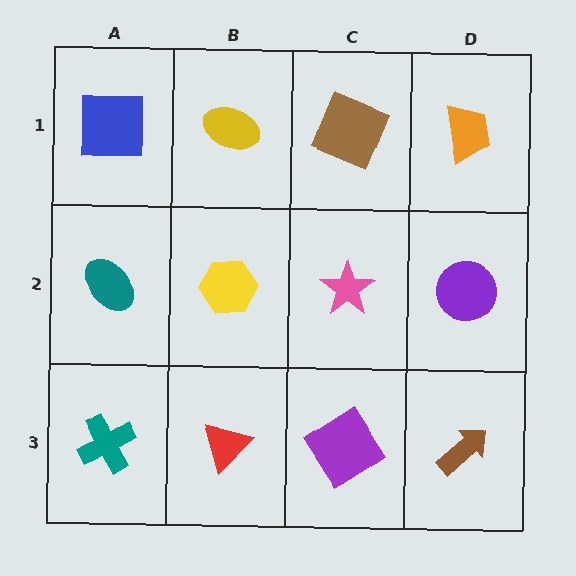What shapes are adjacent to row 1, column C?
A pink star (row 2, column C), a yellow ellipse (row 1, column B), an orange trapezoid (row 1, column D).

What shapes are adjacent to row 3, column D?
A purple circle (row 2, column D), a purple diamond (row 3, column C).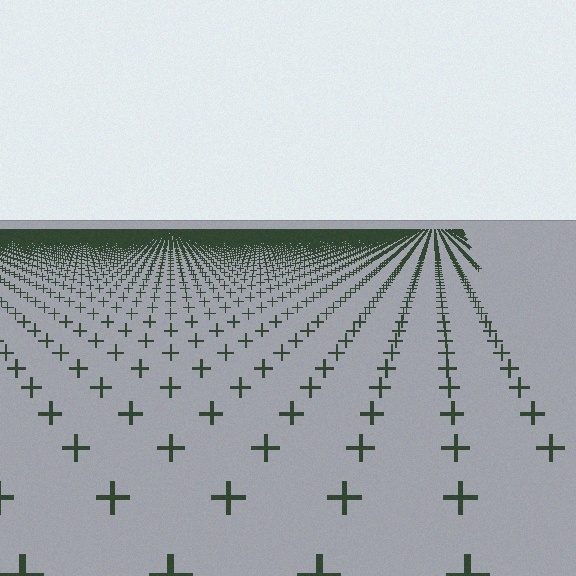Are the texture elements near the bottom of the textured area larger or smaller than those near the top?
Larger. Near the bottom, elements are closer to the viewer and appear at a bigger on-screen size.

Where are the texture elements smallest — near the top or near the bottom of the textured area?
Near the top.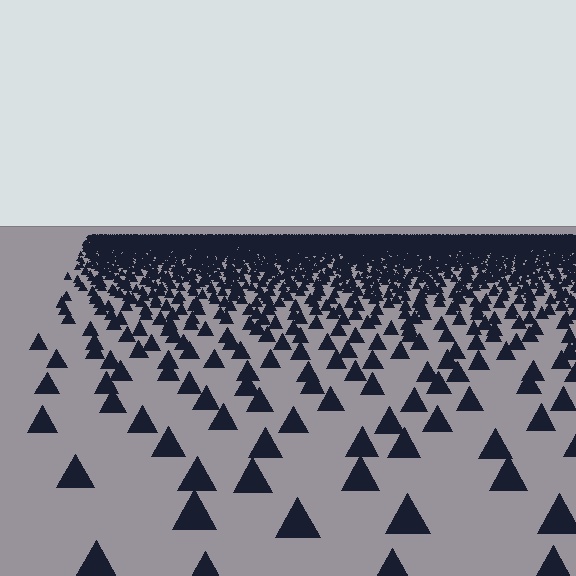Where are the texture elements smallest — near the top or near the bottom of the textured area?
Near the top.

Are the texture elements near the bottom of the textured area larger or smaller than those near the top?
Larger. Near the bottom, elements are closer to the viewer and appear at a bigger on-screen size.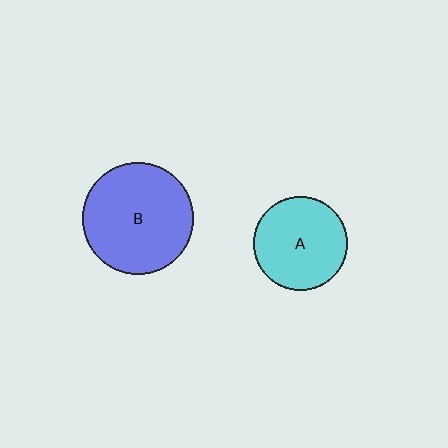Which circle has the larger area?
Circle B (blue).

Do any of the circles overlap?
No, none of the circles overlap.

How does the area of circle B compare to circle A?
Approximately 1.4 times.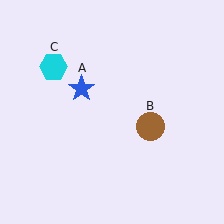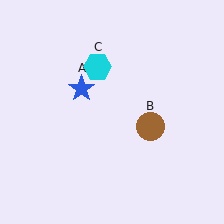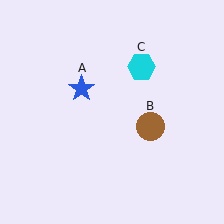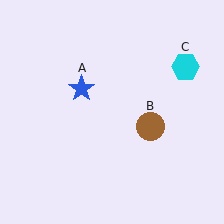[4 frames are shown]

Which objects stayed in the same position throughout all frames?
Blue star (object A) and brown circle (object B) remained stationary.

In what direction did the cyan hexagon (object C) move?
The cyan hexagon (object C) moved right.